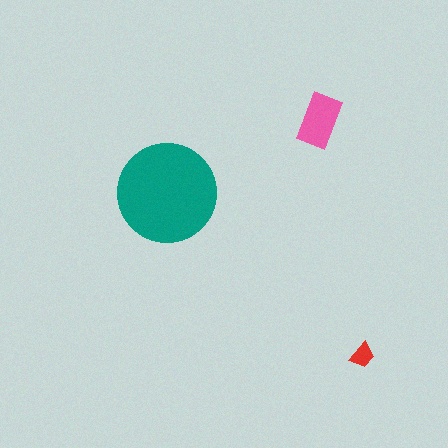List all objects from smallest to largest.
The red trapezoid, the pink rectangle, the teal circle.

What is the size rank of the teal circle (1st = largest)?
1st.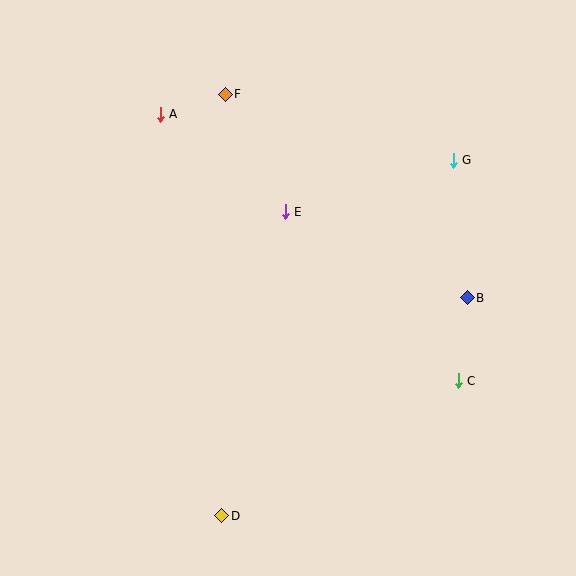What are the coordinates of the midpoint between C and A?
The midpoint between C and A is at (309, 248).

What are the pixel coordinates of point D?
Point D is at (222, 516).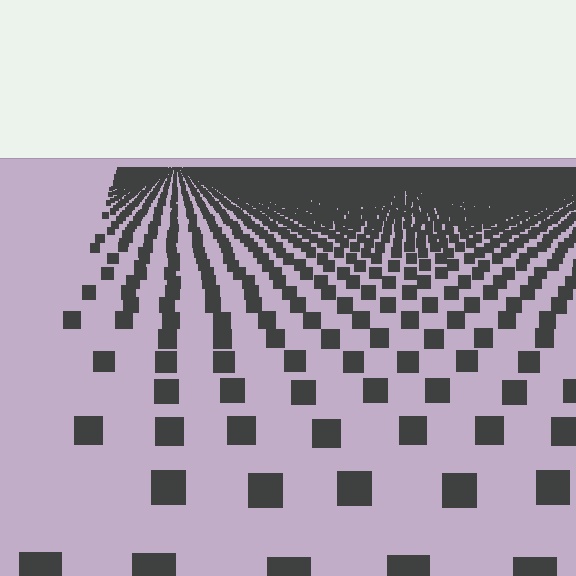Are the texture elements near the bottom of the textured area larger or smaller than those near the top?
Larger. Near the bottom, elements are closer to the viewer and appear at a bigger on-screen size.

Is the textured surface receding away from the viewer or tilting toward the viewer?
The surface is receding away from the viewer. Texture elements get smaller and denser toward the top.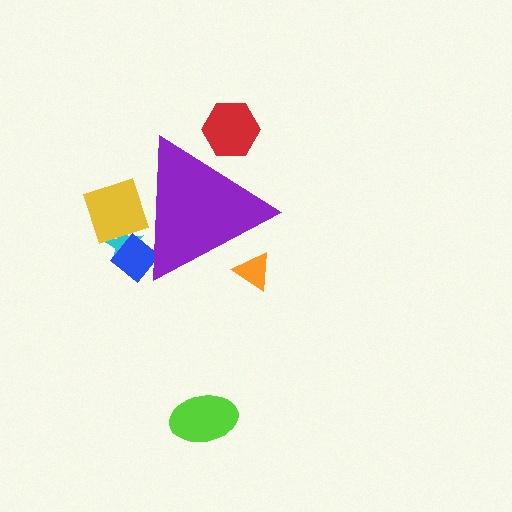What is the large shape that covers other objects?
A purple triangle.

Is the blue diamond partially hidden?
Yes, the blue diamond is partially hidden behind the purple triangle.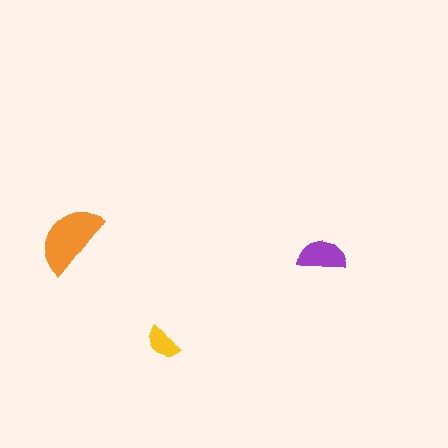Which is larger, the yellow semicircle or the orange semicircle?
The orange one.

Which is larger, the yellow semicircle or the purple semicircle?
The purple one.